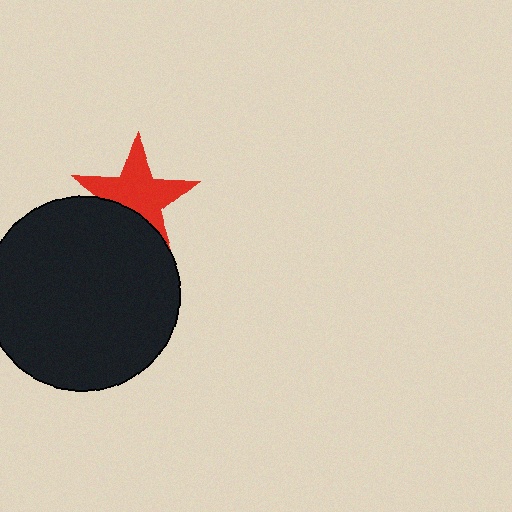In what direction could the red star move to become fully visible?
The red star could move up. That would shift it out from behind the black circle entirely.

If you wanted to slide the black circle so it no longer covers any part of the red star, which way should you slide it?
Slide it down — that is the most direct way to separate the two shapes.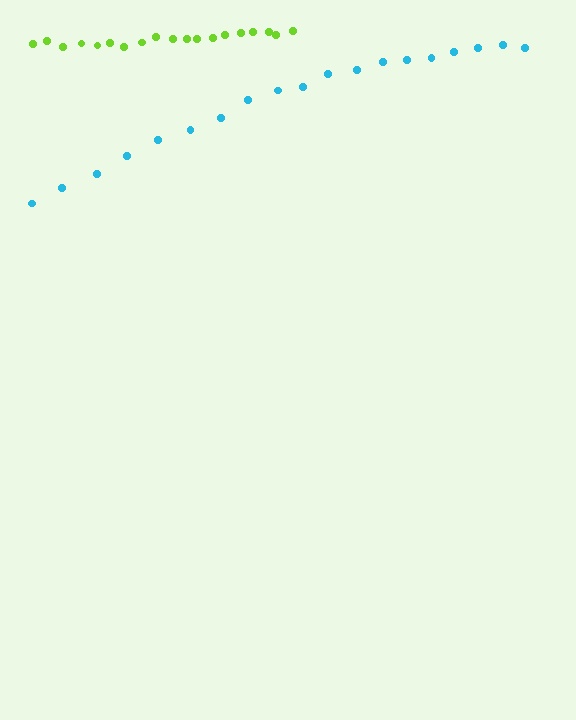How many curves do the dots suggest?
There are 2 distinct paths.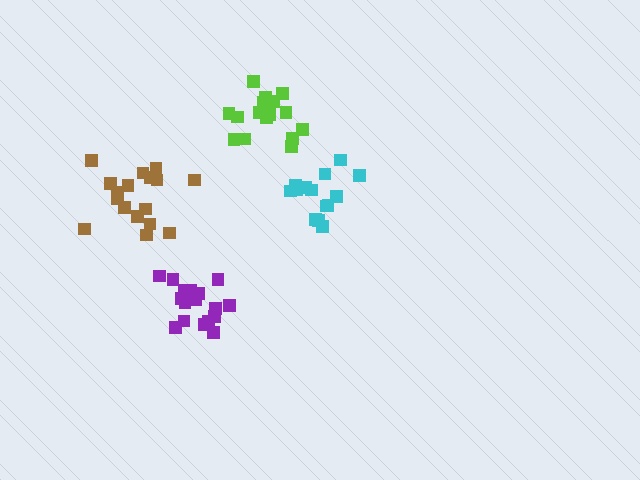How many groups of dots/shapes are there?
There are 4 groups.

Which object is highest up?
The lime cluster is topmost.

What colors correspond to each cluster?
The clusters are colored: cyan, brown, purple, lime.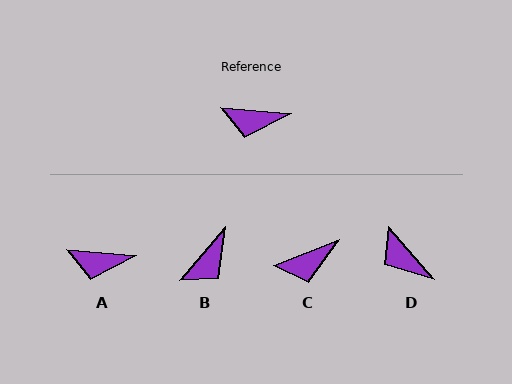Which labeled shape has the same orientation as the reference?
A.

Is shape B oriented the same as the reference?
No, it is off by about 54 degrees.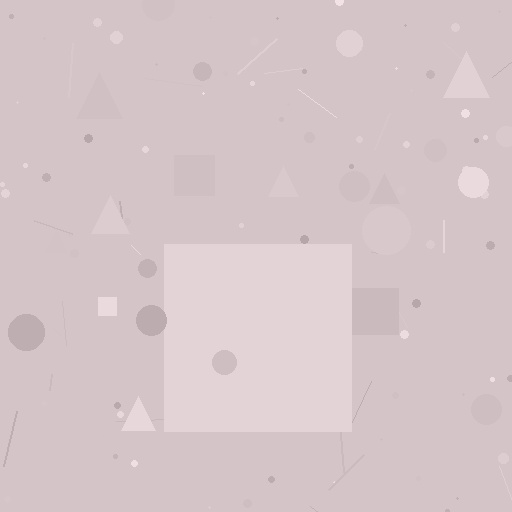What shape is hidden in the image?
A square is hidden in the image.